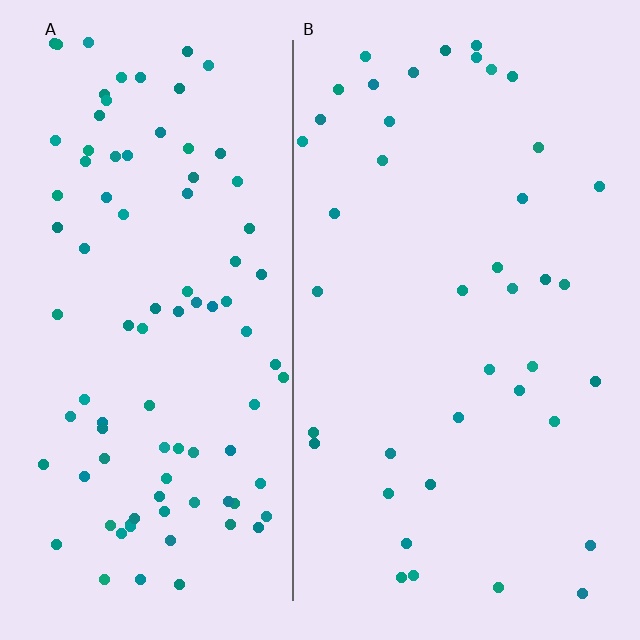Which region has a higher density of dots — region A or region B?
A (the left).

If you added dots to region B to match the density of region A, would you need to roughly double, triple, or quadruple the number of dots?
Approximately double.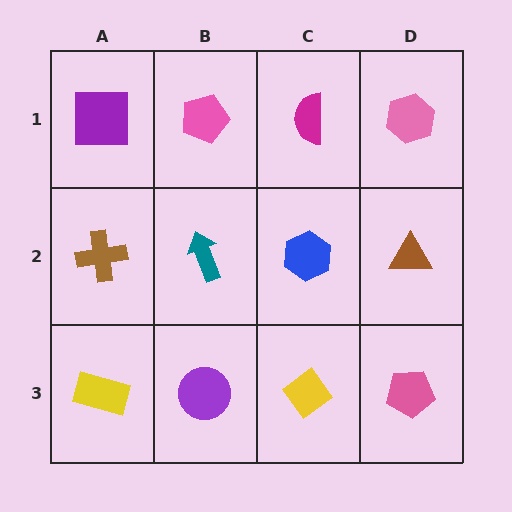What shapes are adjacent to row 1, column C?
A blue hexagon (row 2, column C), a pink pentagon (row 1, column B), a pink hexagon (row 1, column D).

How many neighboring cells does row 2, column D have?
3.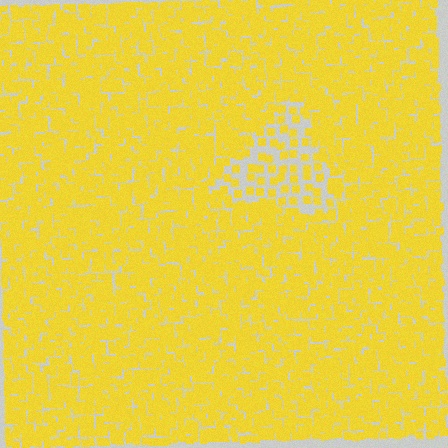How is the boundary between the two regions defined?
The boundary is defined by a change in element density (approximately 2.4x ratio). All elements are the same color, size, and shape.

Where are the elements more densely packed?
The elements are more densely packed outside the triangle boundary.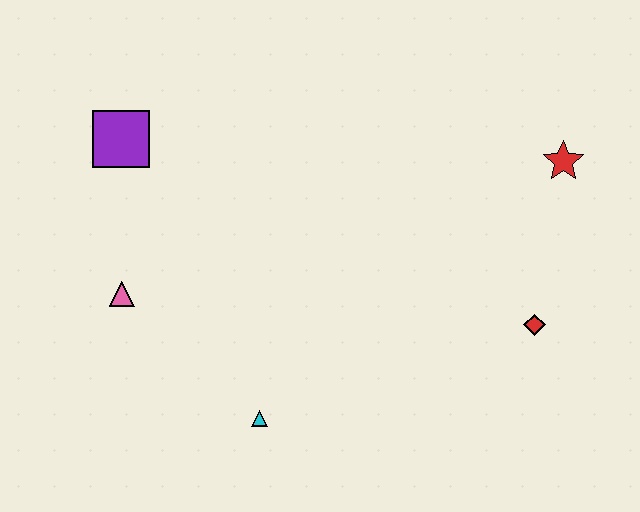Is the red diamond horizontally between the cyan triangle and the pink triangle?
No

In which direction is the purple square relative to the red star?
The purple square is to the left of the red star.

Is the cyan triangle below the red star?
Yes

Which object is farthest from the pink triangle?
The red star is farthest from the pink triangle.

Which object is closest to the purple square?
The pink triangle is closest to the purple square.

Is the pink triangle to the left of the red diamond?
Yes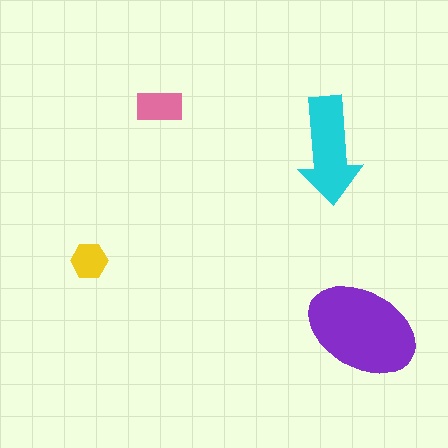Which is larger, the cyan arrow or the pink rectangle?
The cyan arrow.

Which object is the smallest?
The yellow hexagon.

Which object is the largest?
The purple ellipse.